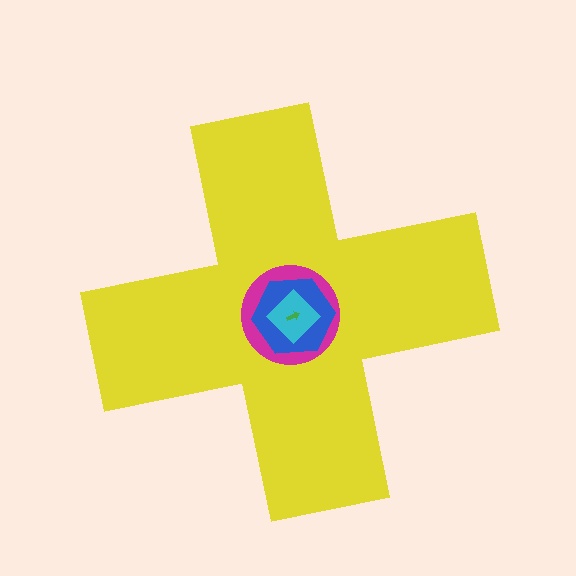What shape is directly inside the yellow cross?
The magenta circle.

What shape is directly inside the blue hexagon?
The cyan diamond.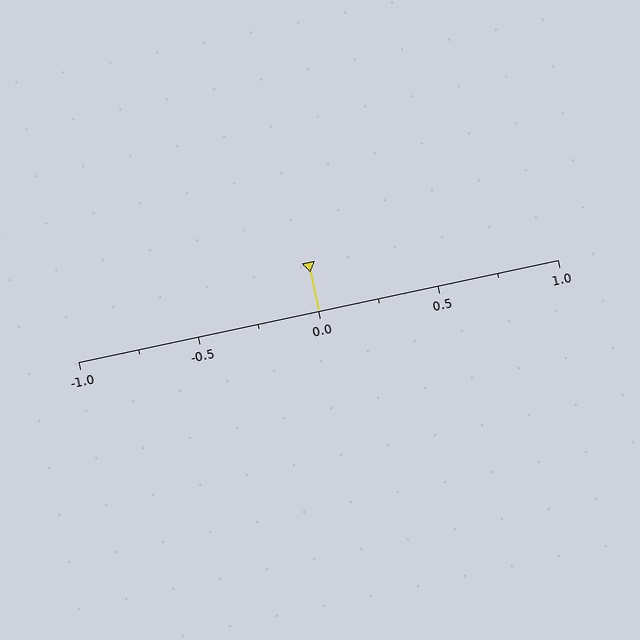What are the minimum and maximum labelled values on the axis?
The axis runs from -1.0 to 1.0.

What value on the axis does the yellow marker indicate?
The marker indicates approximately 0.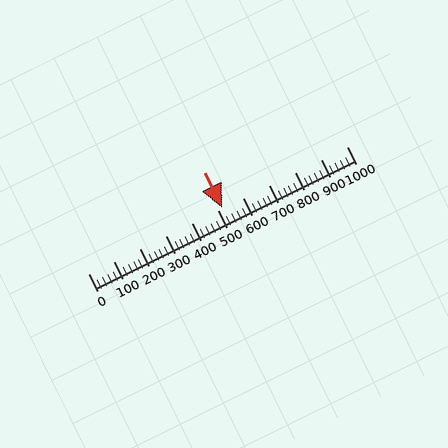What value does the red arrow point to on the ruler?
The red arrow points to approximately 518.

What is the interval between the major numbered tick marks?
The major tick marks are spaced 100 units apart.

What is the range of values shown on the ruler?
The ruler shows values from 0 to 1000.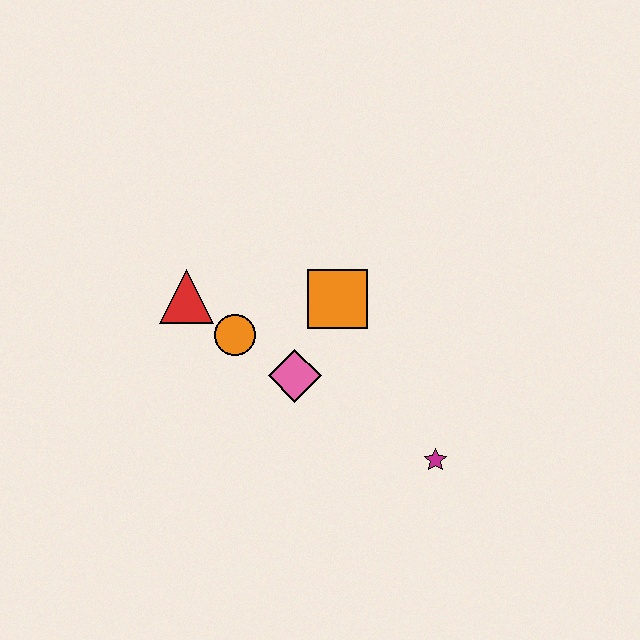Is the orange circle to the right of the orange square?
No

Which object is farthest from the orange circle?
The magenta star is farthest from the orange circle.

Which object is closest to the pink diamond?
The orange circle is closest to the pink diamond.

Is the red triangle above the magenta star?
Yes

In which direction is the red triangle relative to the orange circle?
The red triangle is to the left of the orange circle.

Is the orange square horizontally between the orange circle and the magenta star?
Yes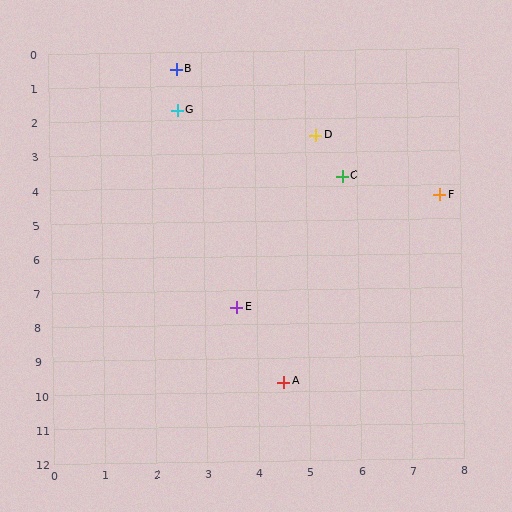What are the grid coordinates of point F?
Point F is at approximately (7.6, 4.3).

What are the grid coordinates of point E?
Point E is at approximately (3.6, 7.5).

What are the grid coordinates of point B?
Point B is at approximately (2.5, 0.5).